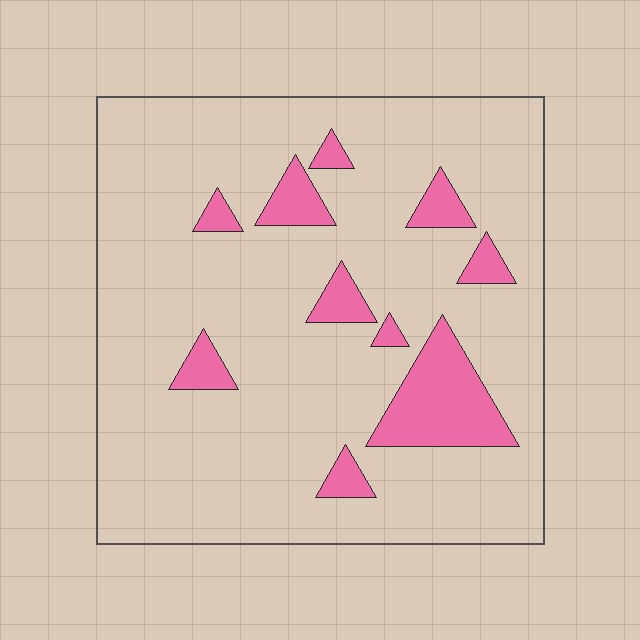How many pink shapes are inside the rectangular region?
10.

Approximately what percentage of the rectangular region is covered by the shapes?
Approximately 15%.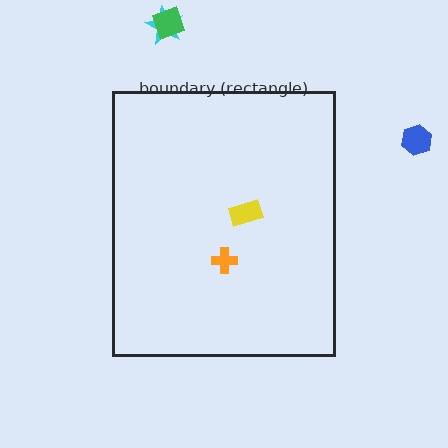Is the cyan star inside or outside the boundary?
Outside.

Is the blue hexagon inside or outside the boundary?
Outside.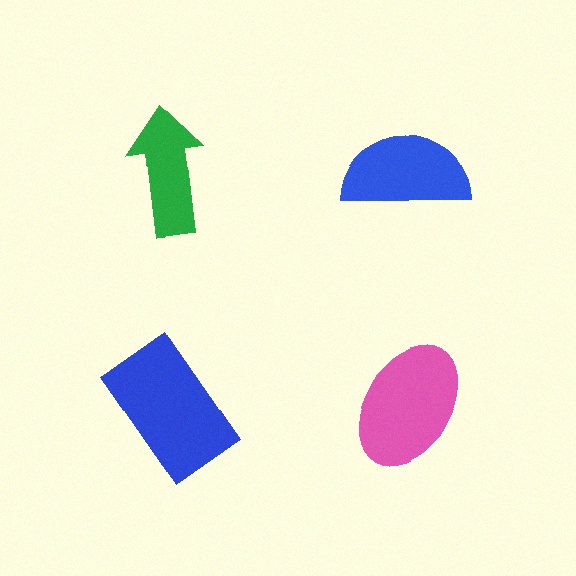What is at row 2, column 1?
A blue rectangle.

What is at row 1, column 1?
A green arrow.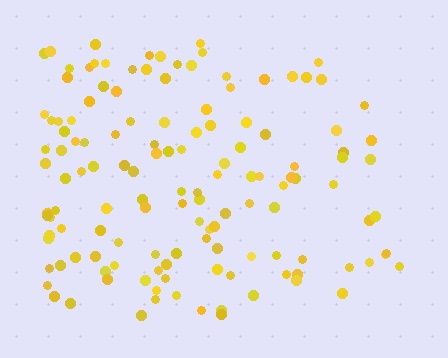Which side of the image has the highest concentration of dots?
The left.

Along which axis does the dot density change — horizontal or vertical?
Horizontal.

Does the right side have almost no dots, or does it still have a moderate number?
Still a moderate number, just noticeably fewer than the left.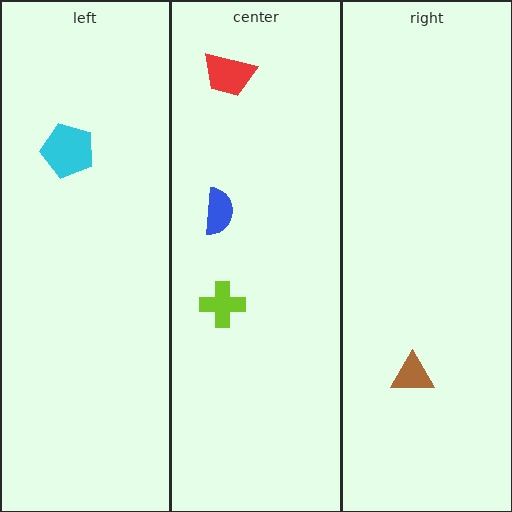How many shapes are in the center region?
3.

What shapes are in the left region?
The cyan pentagon.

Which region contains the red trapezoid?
The center region.